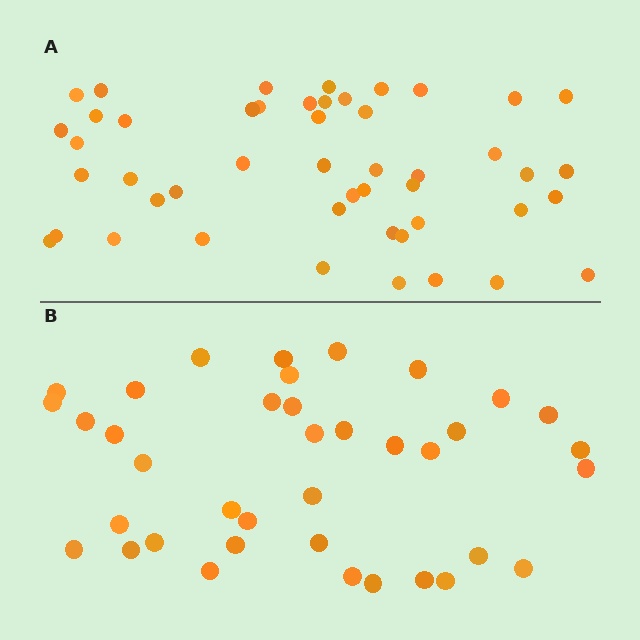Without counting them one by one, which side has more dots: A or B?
Region A (the top region) has more dots.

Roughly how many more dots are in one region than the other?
Region A has roughly 10 or so more dots than region B.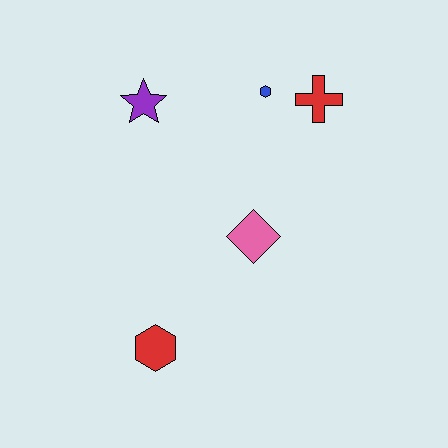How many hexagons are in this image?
There are 2 hexagons.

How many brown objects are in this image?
There are no brown objects.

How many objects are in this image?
There are 5 objects.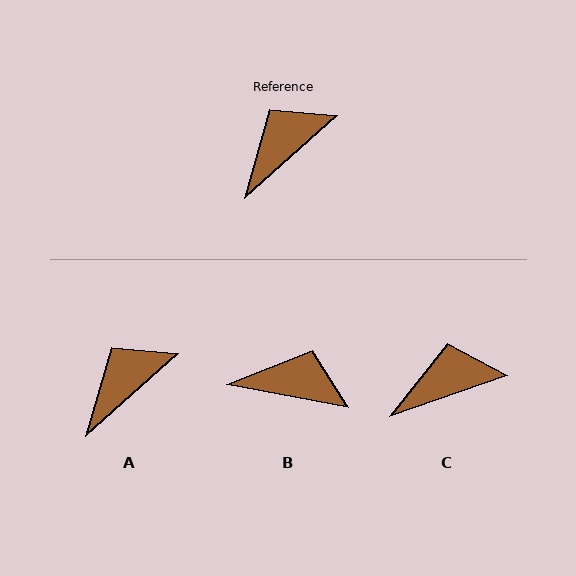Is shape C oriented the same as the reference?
No, it is off by about 22 degrees.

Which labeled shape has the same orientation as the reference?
A.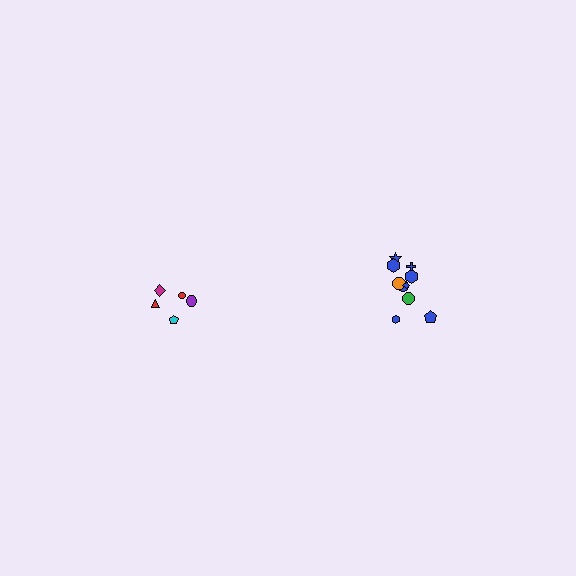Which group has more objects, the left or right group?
The right group.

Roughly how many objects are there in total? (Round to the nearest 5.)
Roughly 15 objects in total.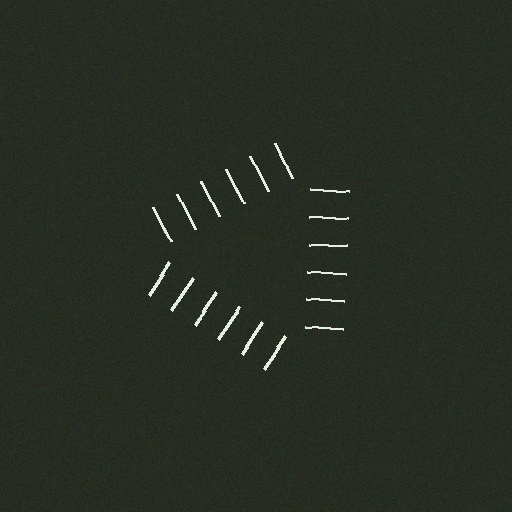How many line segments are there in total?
18 — 6 along each of the 3 edges.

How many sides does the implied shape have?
3 sides — the line-ends trace a triangle.